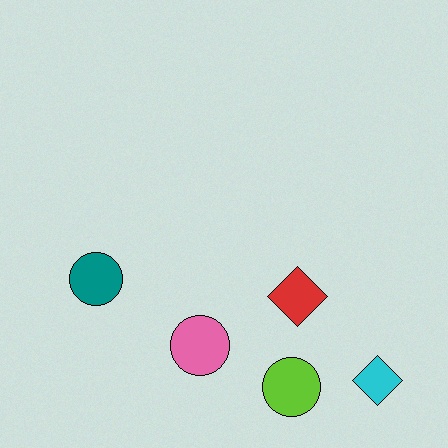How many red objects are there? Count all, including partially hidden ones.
There is 1 red object.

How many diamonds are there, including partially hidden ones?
There are 2 diamonds.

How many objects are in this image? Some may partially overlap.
There are 5 objects.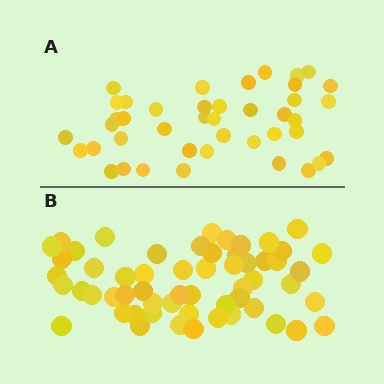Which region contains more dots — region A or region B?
Region B (the bottom region) has more dots.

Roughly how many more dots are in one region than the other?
Region B has approximately 15 more dots than region A.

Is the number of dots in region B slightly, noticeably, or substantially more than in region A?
Region B has noticeably more, but not dramatically so. The ratio is roughly 1.4 to 1.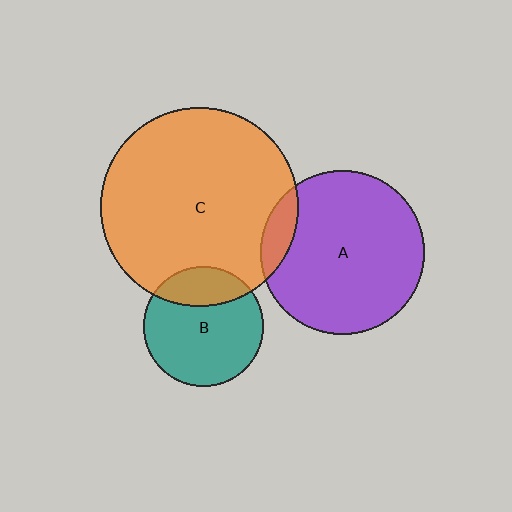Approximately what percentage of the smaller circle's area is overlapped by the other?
Approximately 25%.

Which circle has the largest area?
Circle C (orange).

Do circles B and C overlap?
Yes.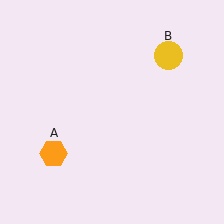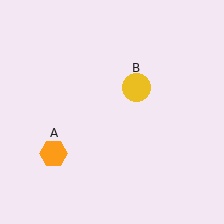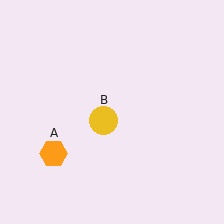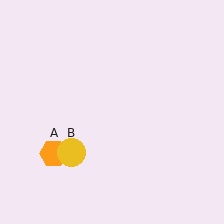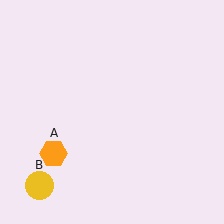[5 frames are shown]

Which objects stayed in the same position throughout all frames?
Orange hexagon (object A) remained stationary.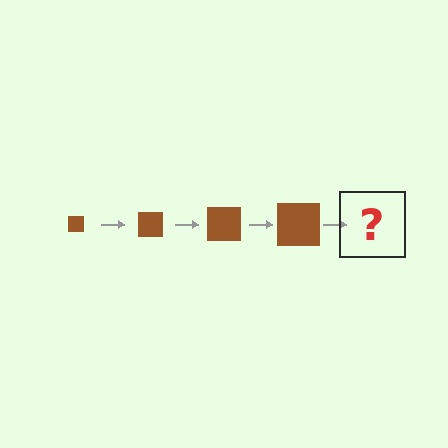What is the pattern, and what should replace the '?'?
The pattern is that the square gets progressively larger each step. The '?' should be a brown square, larger than the previous one.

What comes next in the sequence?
The next element should be a brown square, larger than the previous one.